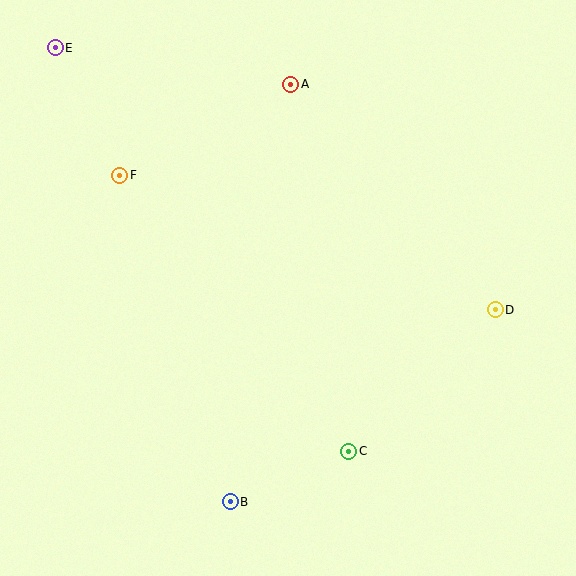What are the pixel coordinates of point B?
Point B is at (230, 502).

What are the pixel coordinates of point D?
Point D is at (495, 310).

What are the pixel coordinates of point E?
Point E is at (55, 48).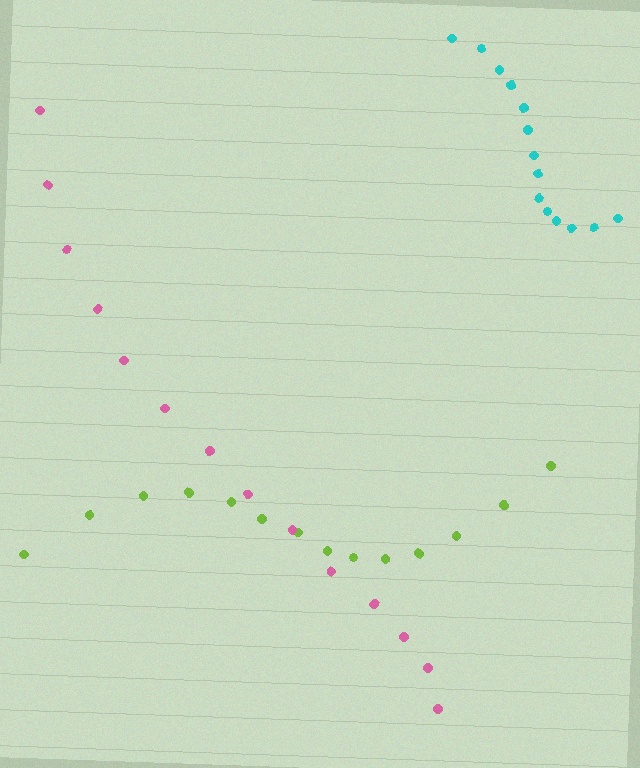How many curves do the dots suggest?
There are 3 distinct paths.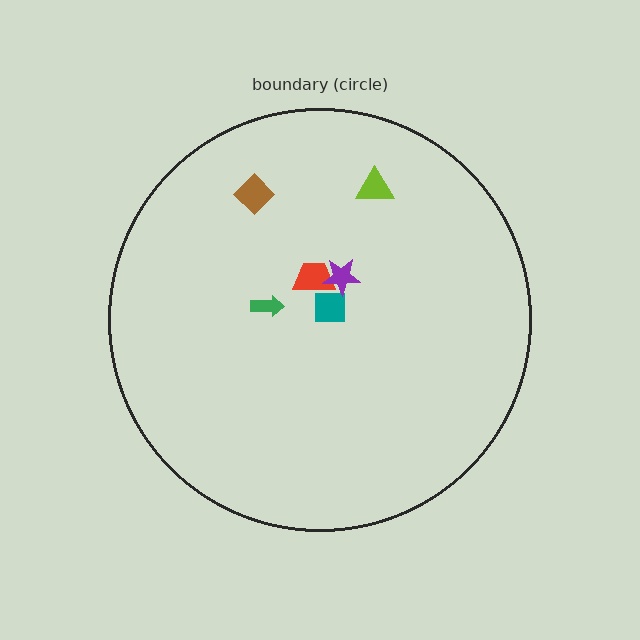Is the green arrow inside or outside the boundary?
Inside.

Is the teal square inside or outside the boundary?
Inside.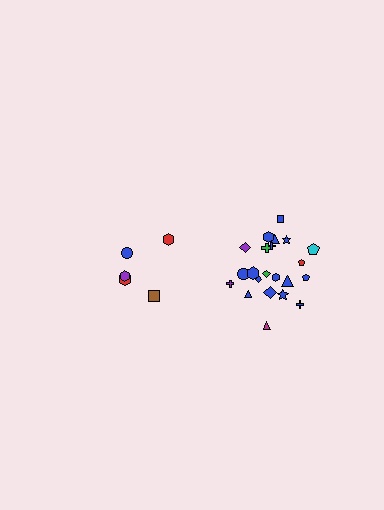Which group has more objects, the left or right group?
The right group.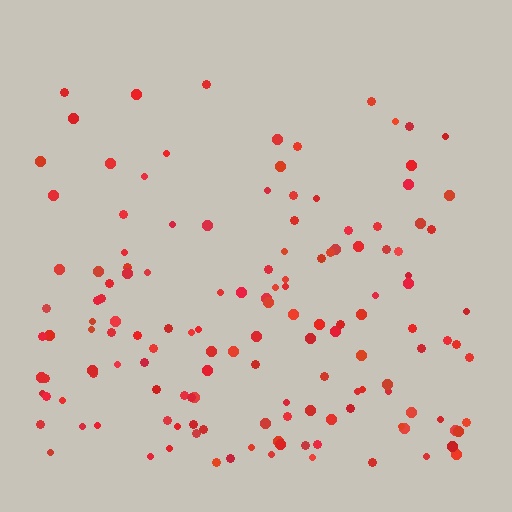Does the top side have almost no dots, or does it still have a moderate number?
Still a moderate number, just noticeably fewer than the bottom.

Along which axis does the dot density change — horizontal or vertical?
Vertical.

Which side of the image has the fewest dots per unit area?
The top.